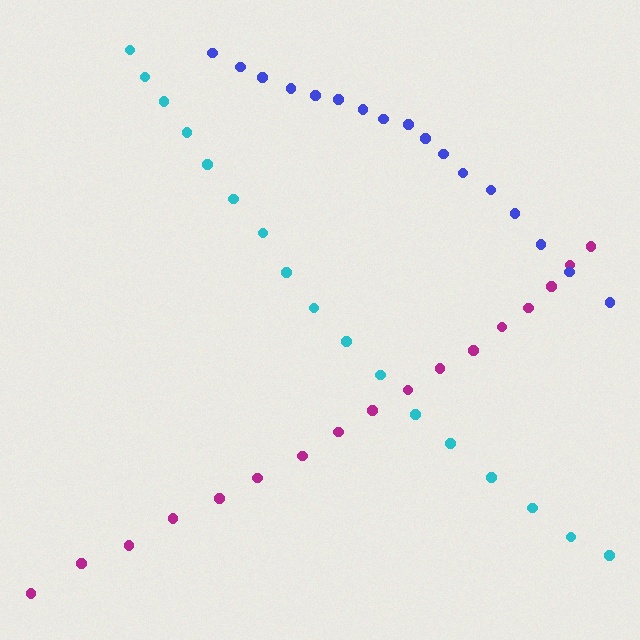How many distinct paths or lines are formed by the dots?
There are 3 distinct paths.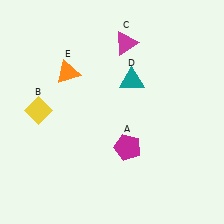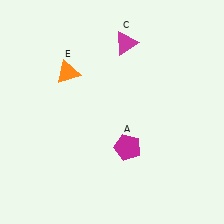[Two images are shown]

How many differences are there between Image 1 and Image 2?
There are 2 differences between the two images.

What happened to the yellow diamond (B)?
The yellow diamond (B) was removed in Image 2. It was in the top-left area of Image 1.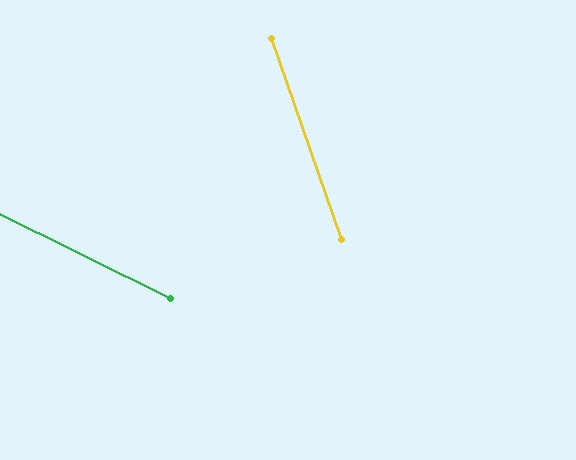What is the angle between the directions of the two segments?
Approximately 45 degrees.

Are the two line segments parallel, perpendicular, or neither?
Neither parallel nor perpendicular — they differ by about 45°.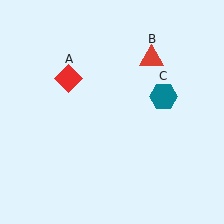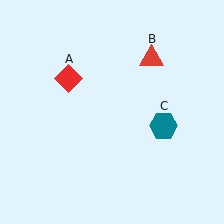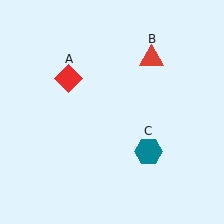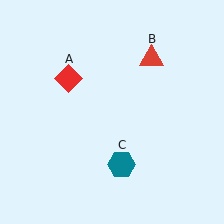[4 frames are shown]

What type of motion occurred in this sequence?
The teal hexagon (object C) rotated clockwise around the center of the scene.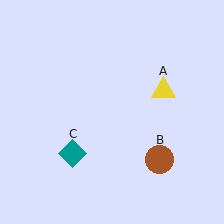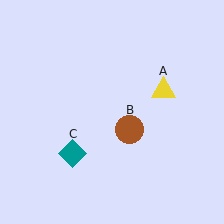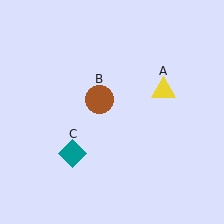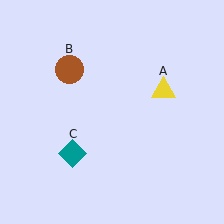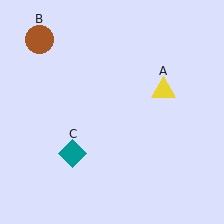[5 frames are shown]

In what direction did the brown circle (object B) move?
The brown circle (object B) moved up and to the left.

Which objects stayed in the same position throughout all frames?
Yellow triangle (object A) and teal diamond (object C) remained stationary.